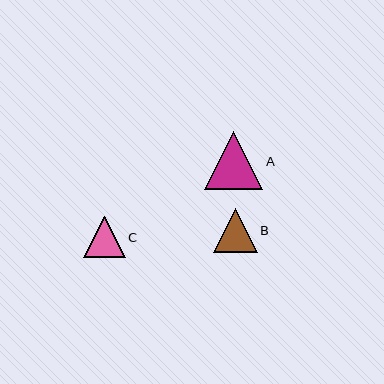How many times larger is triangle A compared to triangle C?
Triangle A is approximately 1.4 times the size of triangle C.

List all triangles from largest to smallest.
From largest to smallest: A, B, C.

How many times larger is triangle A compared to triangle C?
Triangle A is approximately 1.4 times the size of triangle C.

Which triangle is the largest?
Triangle A is the largest with a size of approximately 58 pixels.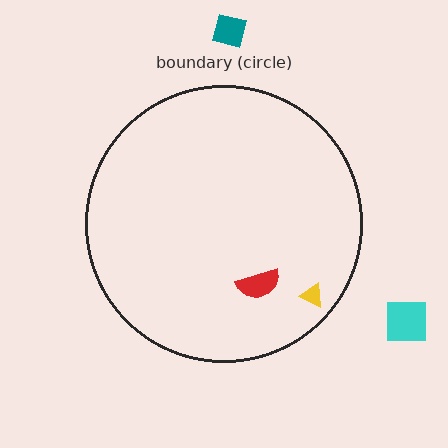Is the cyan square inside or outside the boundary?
Outside.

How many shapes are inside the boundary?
2 inside, 2 outside.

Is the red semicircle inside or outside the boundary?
Inside.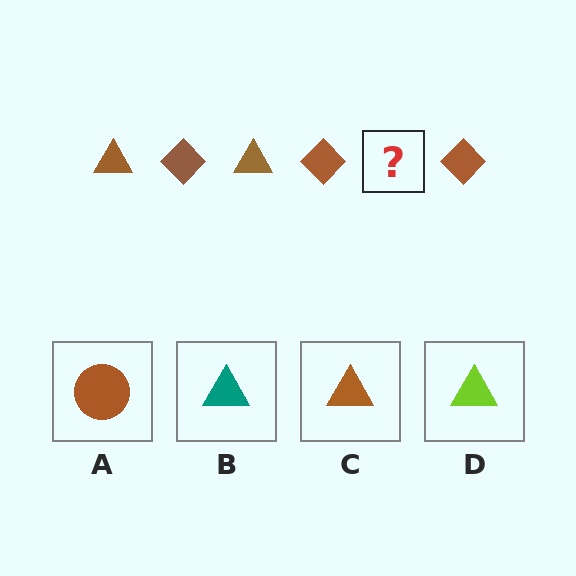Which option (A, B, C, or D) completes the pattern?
C.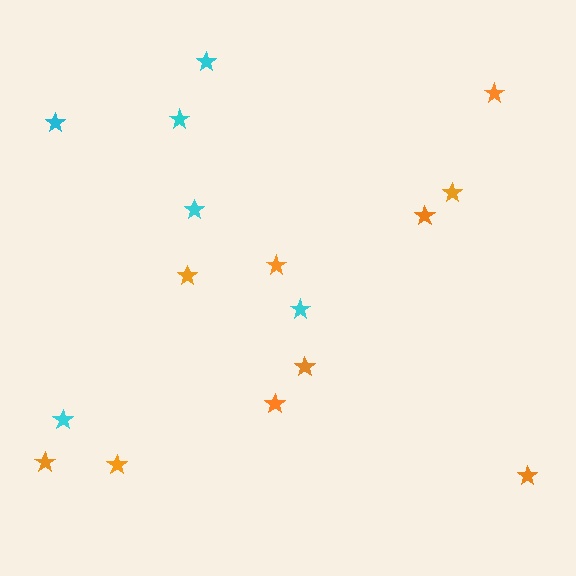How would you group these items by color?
There are 2 groups: one group of cyan stars (6) and one group of orange stars (10).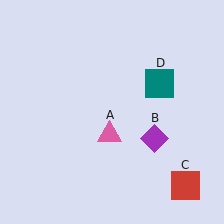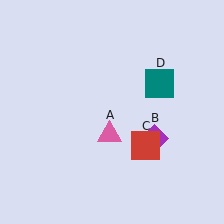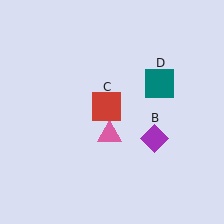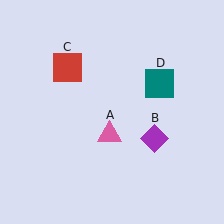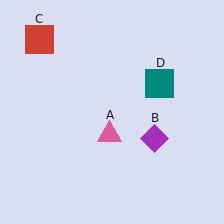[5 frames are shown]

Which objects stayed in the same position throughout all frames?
Pink triangle (object A) and purple diamond (object B) and teal square (object D) remained stationary.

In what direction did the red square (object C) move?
The red square (object C) moved up and to the left.